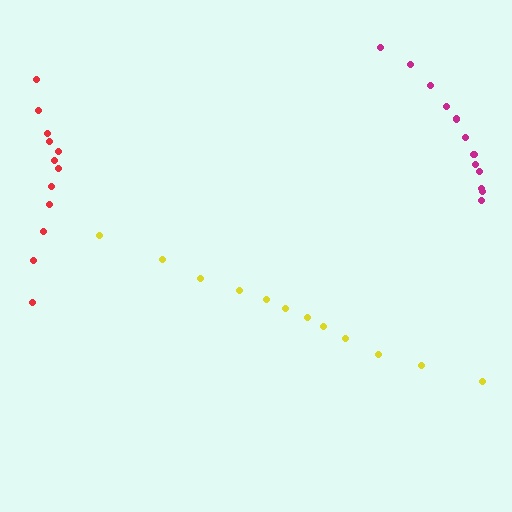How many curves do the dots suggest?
There are 3 distinct paths.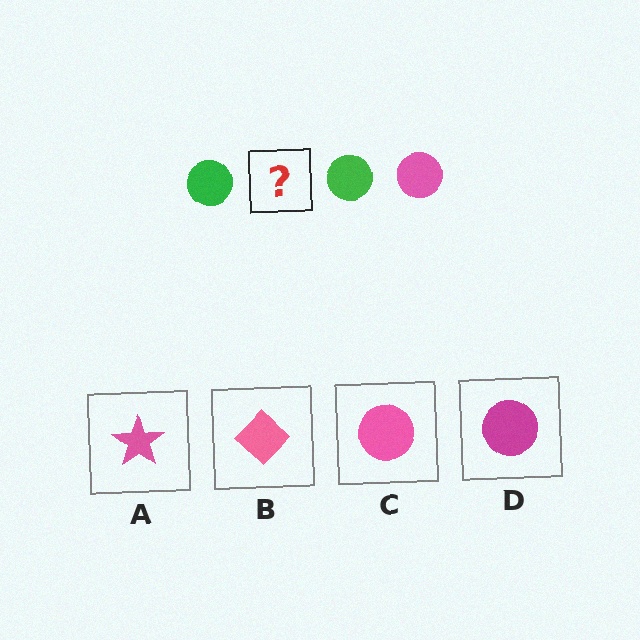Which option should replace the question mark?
Option C.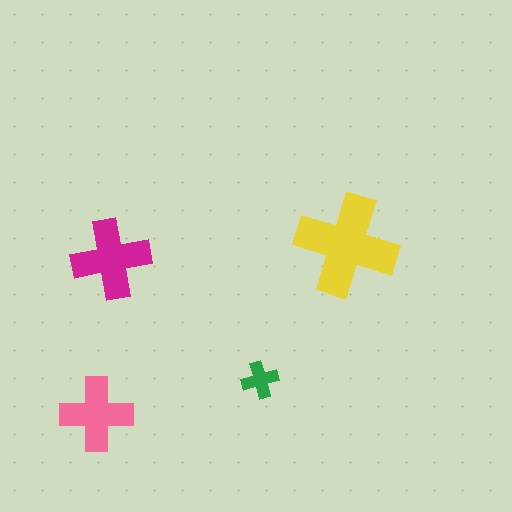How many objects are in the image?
There are 4 objects in the image.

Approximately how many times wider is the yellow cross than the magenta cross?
About 1.5 times wider.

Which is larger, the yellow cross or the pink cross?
The yellow one.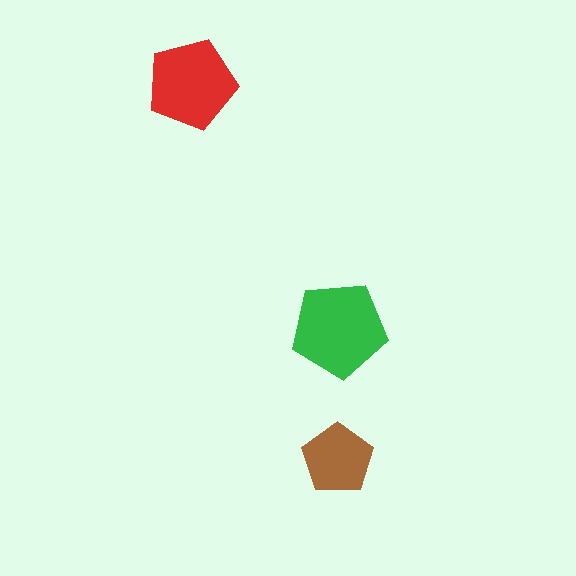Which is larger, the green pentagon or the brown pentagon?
The green one.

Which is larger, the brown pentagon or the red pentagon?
The red one.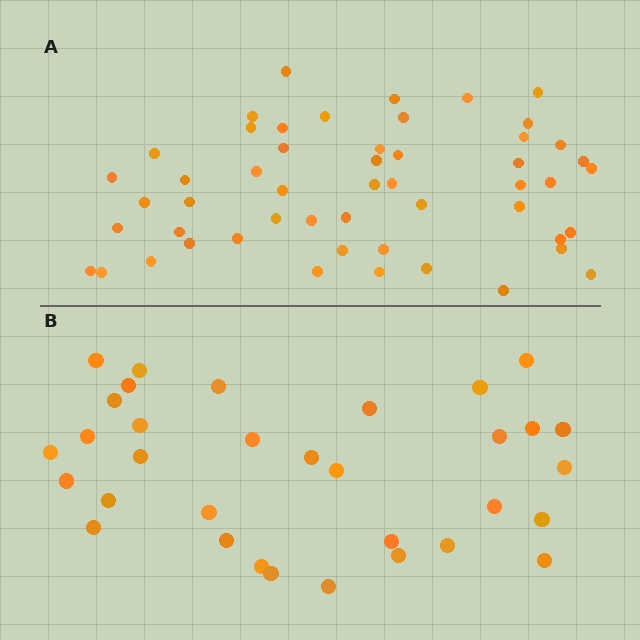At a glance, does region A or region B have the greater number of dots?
Region A (the top region) has more dots.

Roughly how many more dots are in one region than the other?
Region A has approximately 20 more dots than region B.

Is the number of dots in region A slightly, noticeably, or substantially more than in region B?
Region A has substantially more. The ratio is roughly 1.6 to 1.